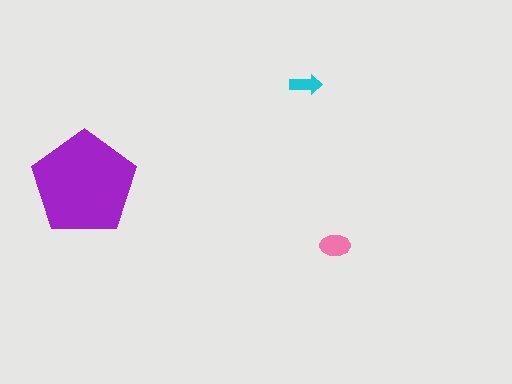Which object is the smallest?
The cyan arrow.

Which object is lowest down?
The pink ellipse is bottommost.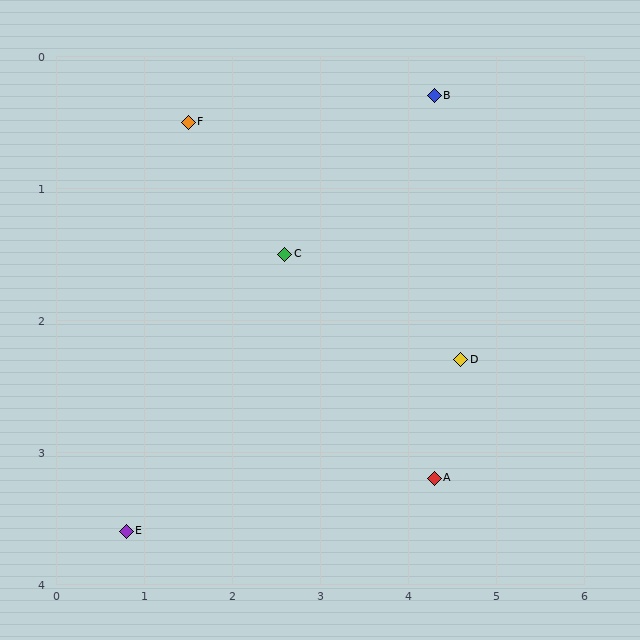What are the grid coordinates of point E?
Point E is at approximately (0.8, 3.6).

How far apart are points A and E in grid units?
Points A and E are about 3.5 grid units apart.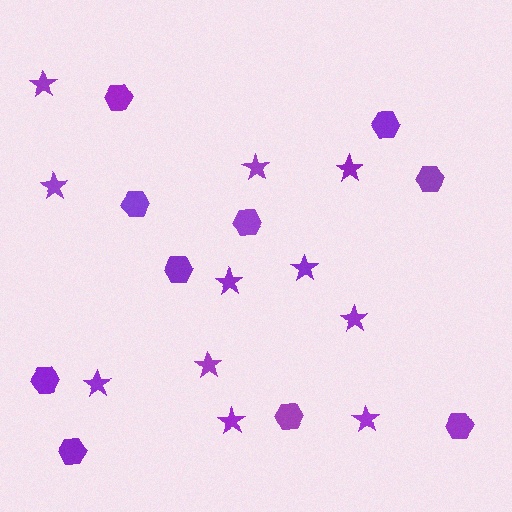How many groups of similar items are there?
There are 2 groups: one group of stars (11) and one group of hexagons (10).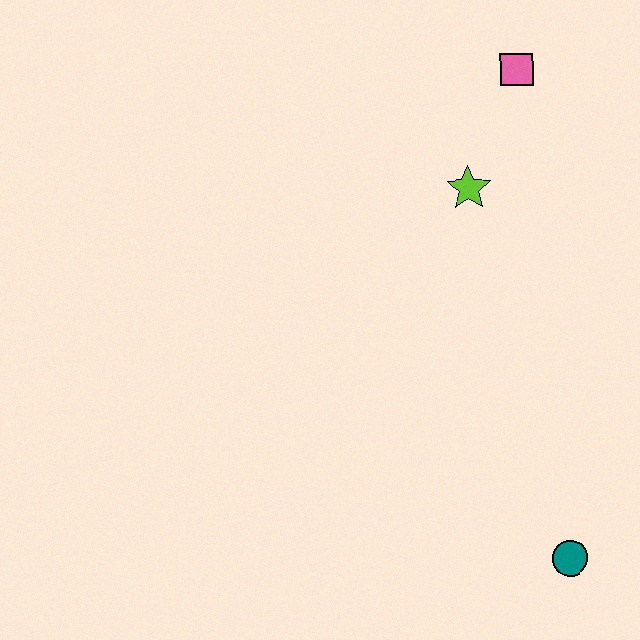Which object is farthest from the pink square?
The teal circle is farthest from the pink square.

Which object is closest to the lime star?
The pink square is closest to the lime star.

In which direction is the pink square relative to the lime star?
The pink square is above the lime star.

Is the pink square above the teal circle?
Yes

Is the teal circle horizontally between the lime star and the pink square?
No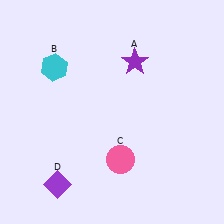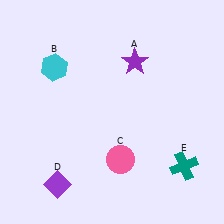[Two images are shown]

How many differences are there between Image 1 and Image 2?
There is 1 difference between the two images.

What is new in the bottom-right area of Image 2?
A teal cross (E) was added in the bottom-right area of Image 2.